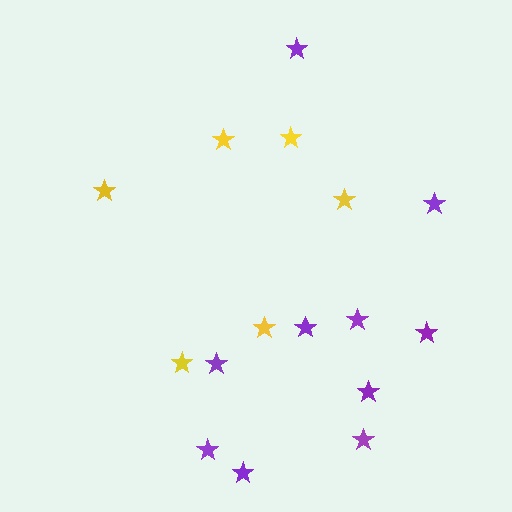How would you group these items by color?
There are 2 groups: one group of yellow stars (6) and one group of purple stars (10).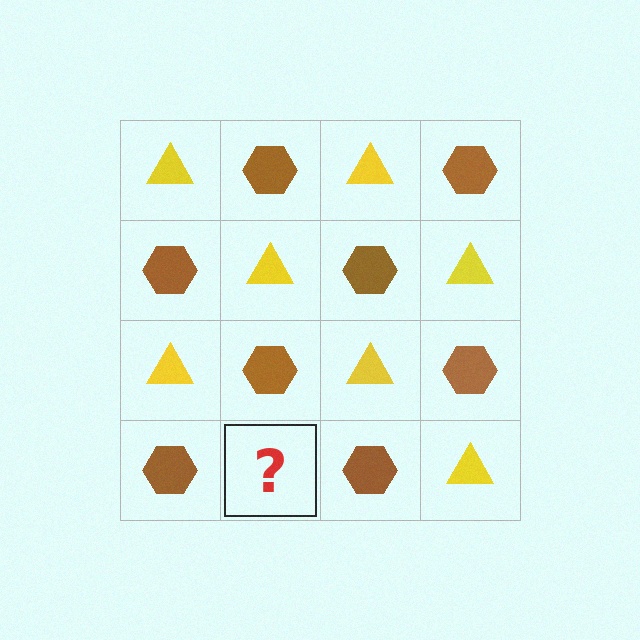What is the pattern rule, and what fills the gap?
The rule is that it alternates yellow triangle and brown hexagon in a checkerboard pattern. The gap should be filled with a yellow triangle.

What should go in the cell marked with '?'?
The missing cell should contain a yellow triangle.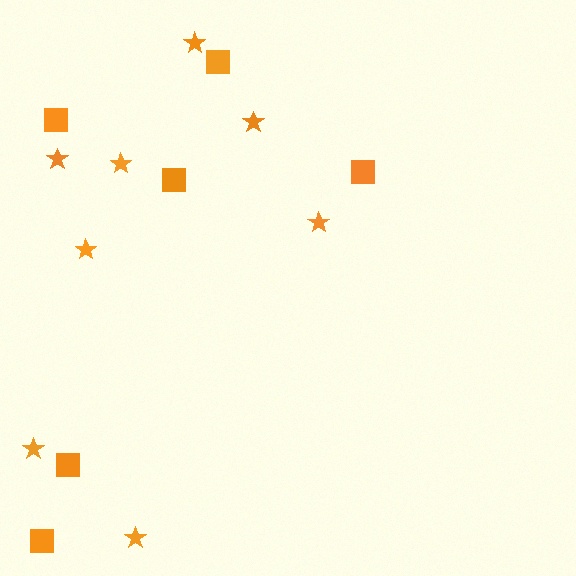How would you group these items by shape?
There are 2 groups: one group of stars (8) and one group of squares (6).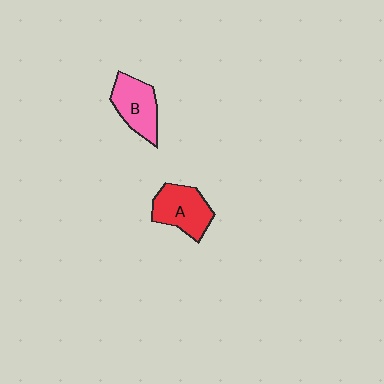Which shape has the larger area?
Shape A (red).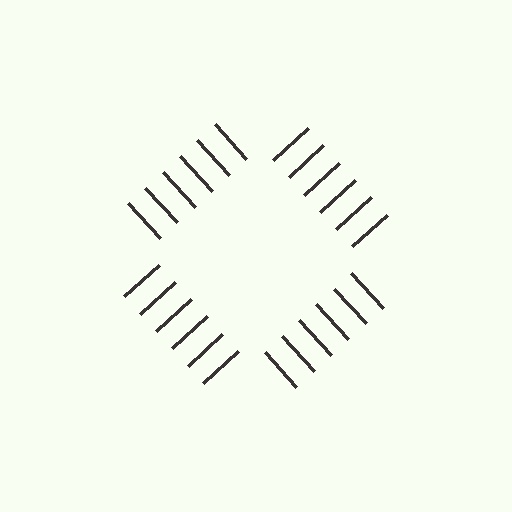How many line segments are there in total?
24 — 6 along each of the 4 edges.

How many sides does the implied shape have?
4 sides — the line-ends trace a square.